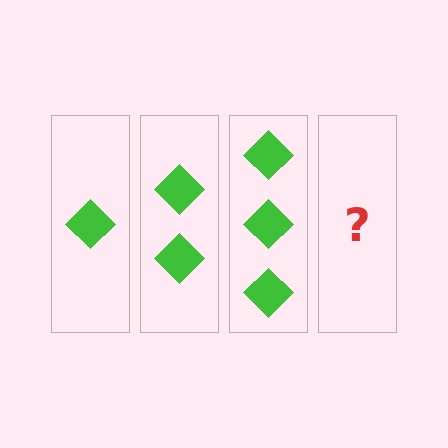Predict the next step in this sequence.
The next step is 4 diamonds.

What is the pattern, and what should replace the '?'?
The pattern is that each step adds one more diamond. The '?' should be 4 diamonds.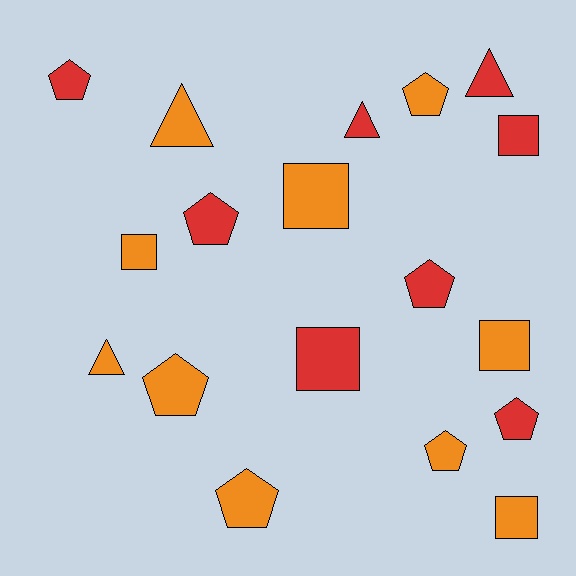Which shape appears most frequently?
Pentagon, with 8 objects.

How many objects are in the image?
There are 18 objects.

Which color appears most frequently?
Orange, with 10 objects.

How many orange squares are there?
There are 4 orange squares.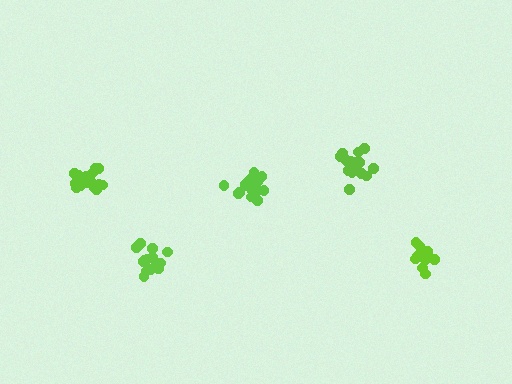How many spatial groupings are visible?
There are 5 spatial groupings.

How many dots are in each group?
Group 1: 16 dots, Group 2: 13 dots, Group 3: 16 dots, Group 4: 18 dots, Group 5: 18 dots (81 total).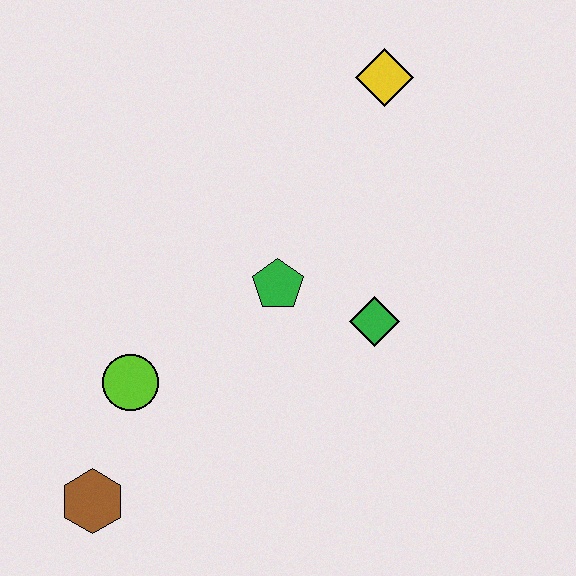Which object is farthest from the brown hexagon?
The yellow diamond is farthest from the brown hexagon.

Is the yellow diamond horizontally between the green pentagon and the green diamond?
No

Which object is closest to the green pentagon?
The green diamond is closest to the green pentagon.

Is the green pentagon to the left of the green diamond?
Yes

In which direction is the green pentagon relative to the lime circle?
The green pentagon is to the right of the lime circle.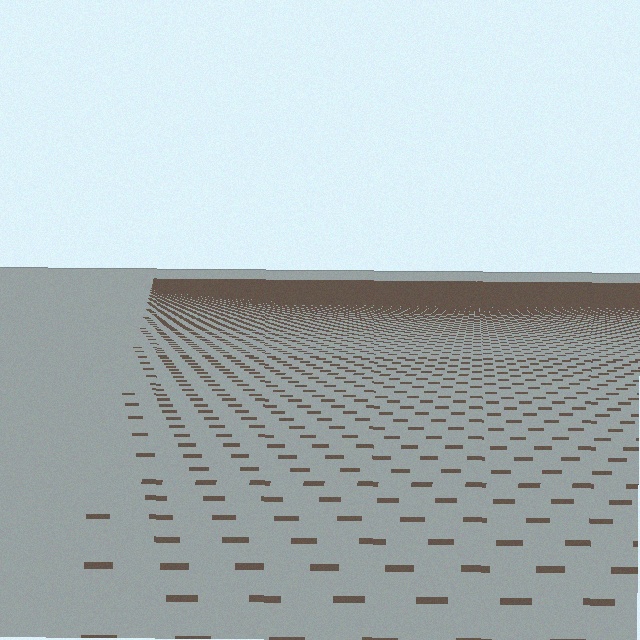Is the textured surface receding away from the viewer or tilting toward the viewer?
The surface is receding away from the viewer. Texture elements get smaller and denser toward the top.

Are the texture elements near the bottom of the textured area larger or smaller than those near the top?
Larger. Near the bottom, elements are closer to the viewer and appear at a bigger on-screen size.